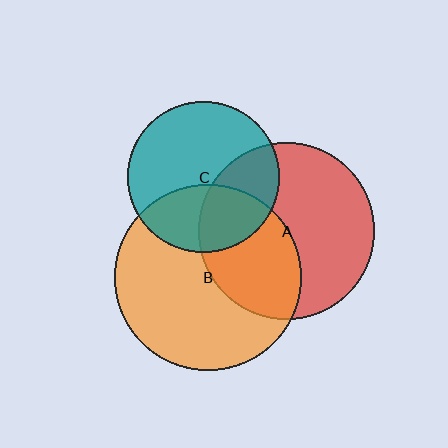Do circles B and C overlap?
Yes.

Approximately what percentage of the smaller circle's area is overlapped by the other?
Approximately 35%.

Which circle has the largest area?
Circle B (orange).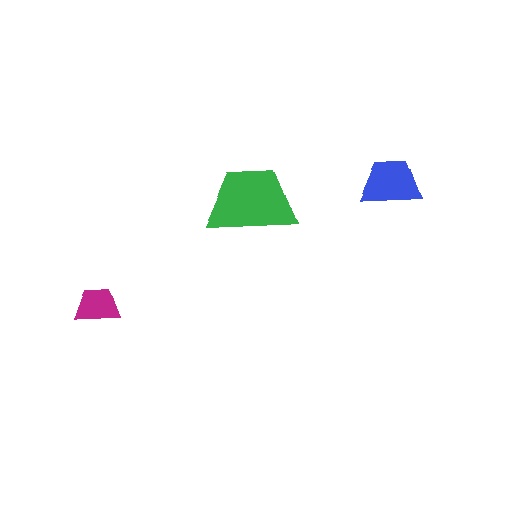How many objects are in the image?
There are 3 objects in the image.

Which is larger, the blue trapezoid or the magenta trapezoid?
The blue one.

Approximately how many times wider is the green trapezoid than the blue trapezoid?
About 1.5 times wider.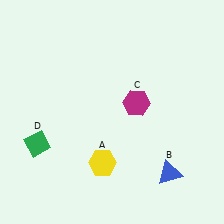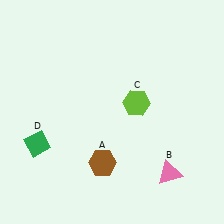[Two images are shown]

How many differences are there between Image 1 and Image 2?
There are 3 differences between the two images.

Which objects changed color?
A changed from yellow to brown. B changed from blue to pink. C changed from magenta to lime.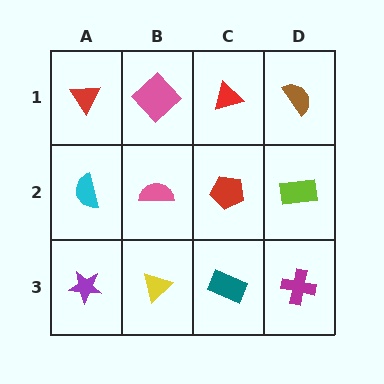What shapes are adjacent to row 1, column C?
A red pentagon (row 2, column C), a pink diamond (row 1, column B), a brown semicircle (row 1, column D).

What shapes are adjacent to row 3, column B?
A pink semicircle (row 2, column B), a purple star (row 3, column A), a teal rectangle (row 3, column C).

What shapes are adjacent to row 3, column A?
A cyan semicircle (row 2, column A), a yellow triangle (row 3, column B).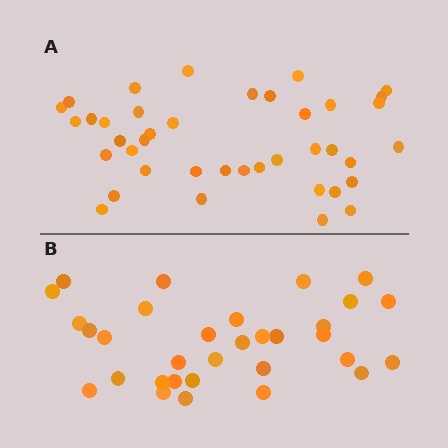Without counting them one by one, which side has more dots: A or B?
Region A (the top region) has more dots.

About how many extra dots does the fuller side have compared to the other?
Region A has roughly 8 or so more dots than region B.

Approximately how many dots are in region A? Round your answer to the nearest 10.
About 40 dots.